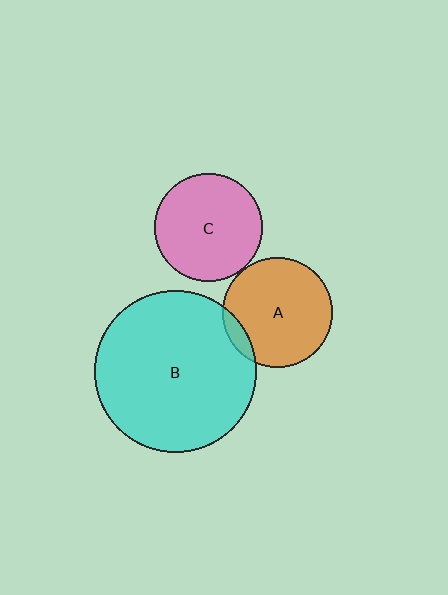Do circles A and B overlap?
Yes.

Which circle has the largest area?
Circle B (cyan).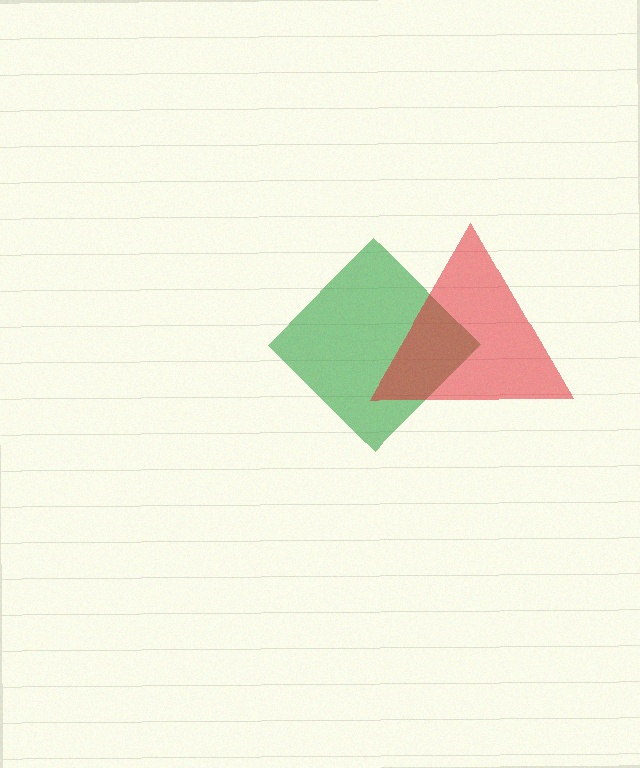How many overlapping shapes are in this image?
There are 2 overlapping shapes in the image.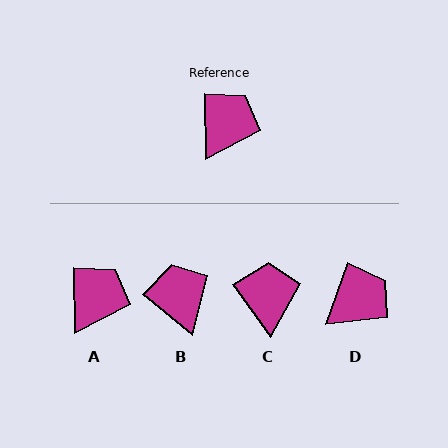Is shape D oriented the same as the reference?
No, it is off by about 22 degrees.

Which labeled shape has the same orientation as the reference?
A.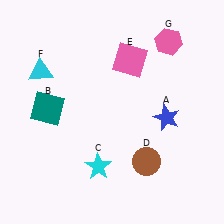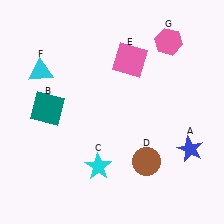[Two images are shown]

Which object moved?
The blue star (A) moved down.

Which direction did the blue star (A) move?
The blue star (A) moved down.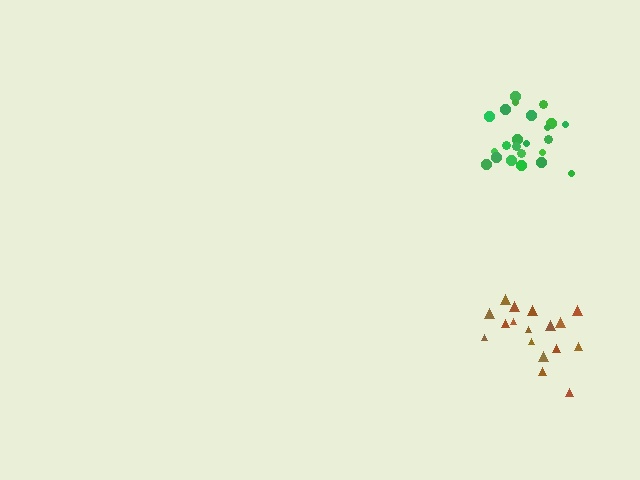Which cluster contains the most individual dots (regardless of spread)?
Green (24).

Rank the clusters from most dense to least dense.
green, brown.